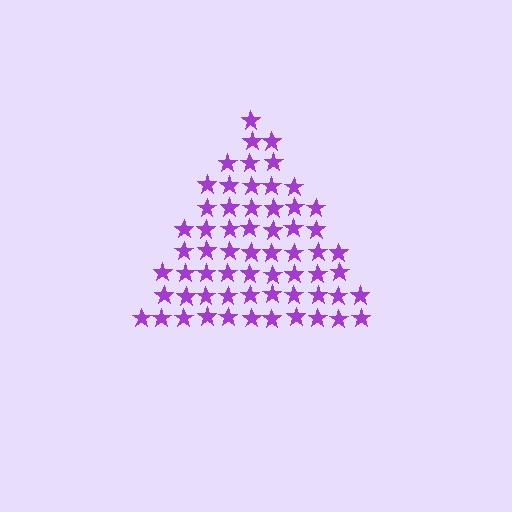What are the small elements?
The small elements are stars.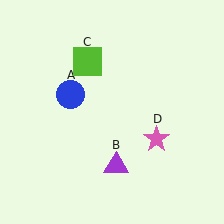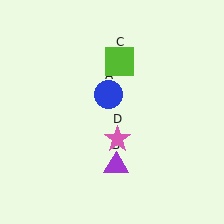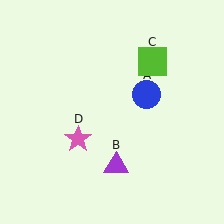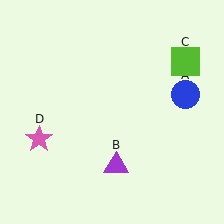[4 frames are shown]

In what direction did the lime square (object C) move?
The lime square (object C) moved right.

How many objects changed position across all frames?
3 objects changed position: blue circle (object A), lime square (object C), pink star (object D).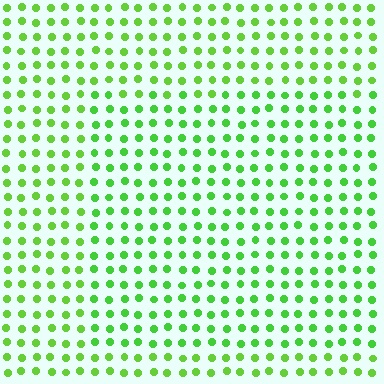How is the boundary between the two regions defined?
The boundary is defined purely by a slight shift in hue (about 15 degrees). Spacing, size, and orientation are identical on both sides.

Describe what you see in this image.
The image is filled with small lime elements in a uniform arrangement. A rectangle-shaped region is visible where the elements are tinted to a slightly different hue, forming a subtle color boundary.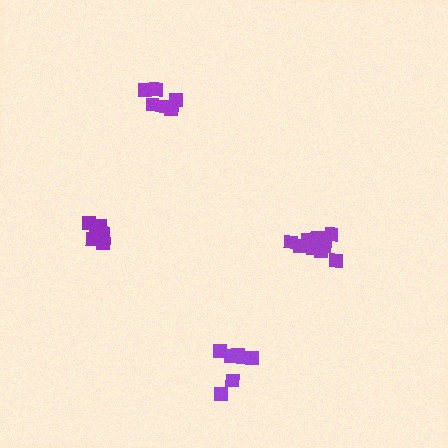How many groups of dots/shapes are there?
There are 4 groups.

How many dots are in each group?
Group 1: 7 dots, Group 2: 11 dots, Group 3: 9 dots, Group 4: 6 dots (33 total).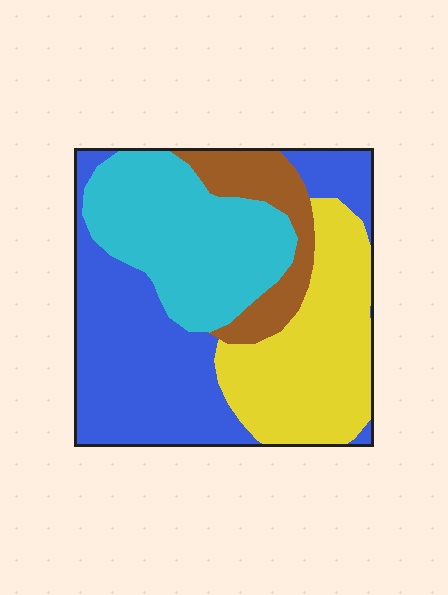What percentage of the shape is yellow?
Yellow takes up about one quarter (1/4) of the shape.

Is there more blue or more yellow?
Blue.